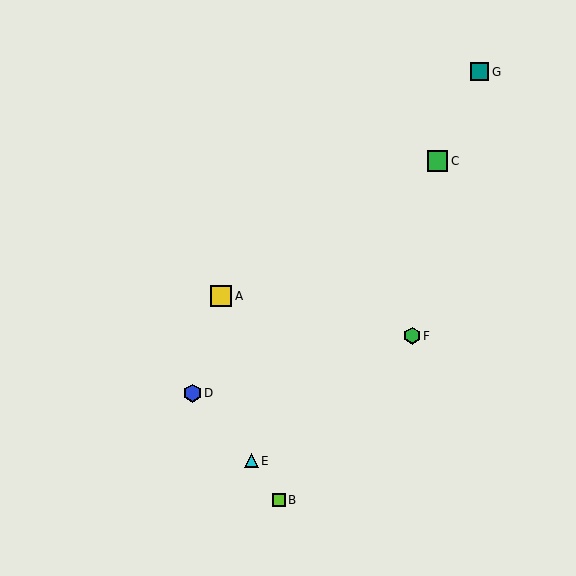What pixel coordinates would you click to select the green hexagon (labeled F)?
Click at (412, 336) to select the green hexagon F.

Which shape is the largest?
The yellow square (labeled A) is the largest.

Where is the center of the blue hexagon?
The center of the blue hexagon is at (193, 393).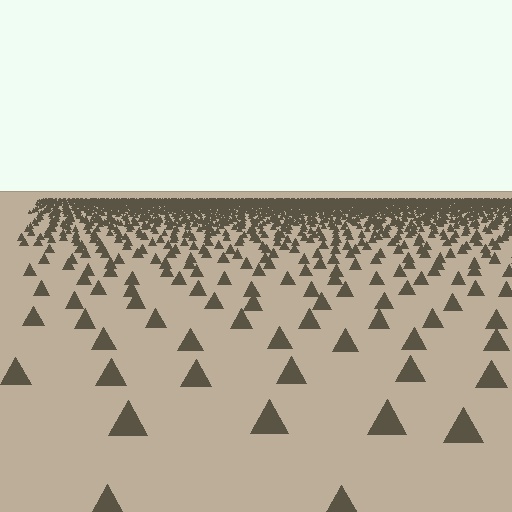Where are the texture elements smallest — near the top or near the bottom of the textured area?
Near the top.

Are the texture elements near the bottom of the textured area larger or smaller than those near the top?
Larger. Near the bottom, elements are closer to the viewer and appear at a bigger on-screen size.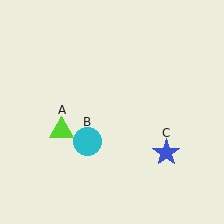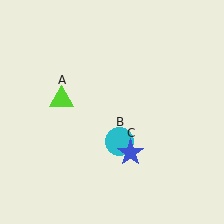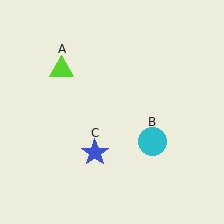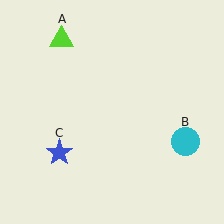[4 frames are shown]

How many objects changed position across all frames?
3 objects changed position: lime triangle (object A), cyan circle (object B), blue star (object C).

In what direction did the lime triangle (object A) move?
The lime triangle (object A) moved up.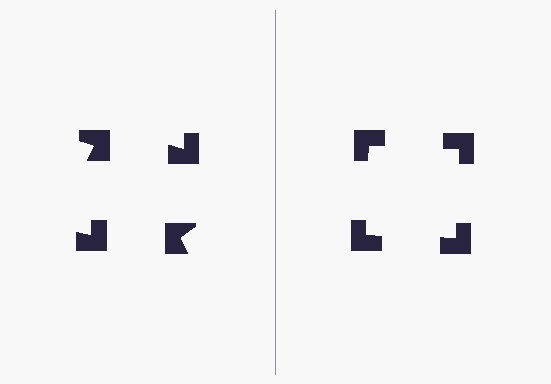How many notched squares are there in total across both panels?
8 — 4 on each side.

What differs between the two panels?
The notched squares are positioned identically on both sides; only the wedge orientations differ. On the right they align to a square; on the left they are misaligned.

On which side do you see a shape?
An illusory square appears on the right side. On the left side the wedge cuts are rotated, so no coherent shape forms.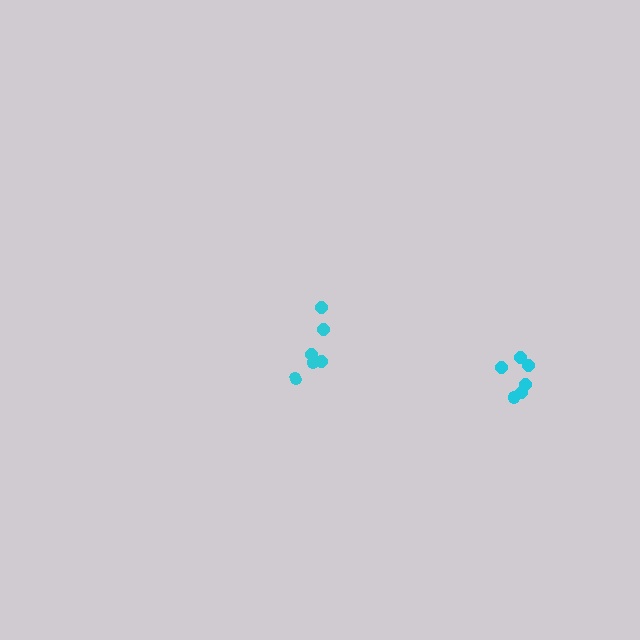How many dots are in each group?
Group 1: 6 dots, Group 2: 6 dots (12 total).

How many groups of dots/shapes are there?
There are 2 groups.